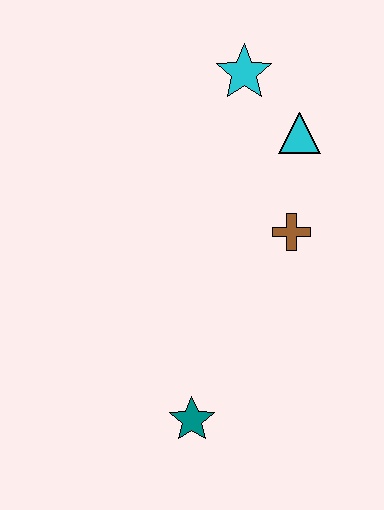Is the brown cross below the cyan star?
Yes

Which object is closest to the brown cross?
The cyan triangle is closest to the brown cross.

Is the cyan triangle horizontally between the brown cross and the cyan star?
No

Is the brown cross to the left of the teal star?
No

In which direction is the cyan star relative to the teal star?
The cyan star is above the teal star.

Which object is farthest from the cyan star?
The teal star is farthest from the cyan star.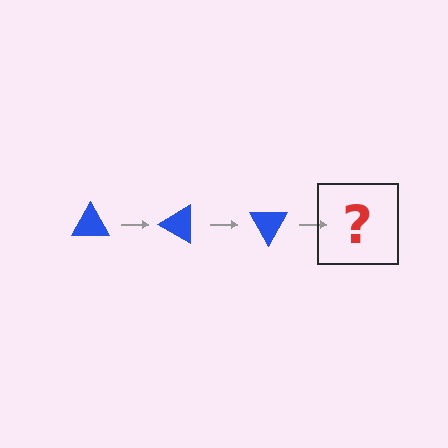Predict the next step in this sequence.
The next step is a blue triangle rotated 90 degrees.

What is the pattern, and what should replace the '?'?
The pattern is that the triangle rotates 30 degrees each step. The '?' should be a blue triangle rotated 90 degrees.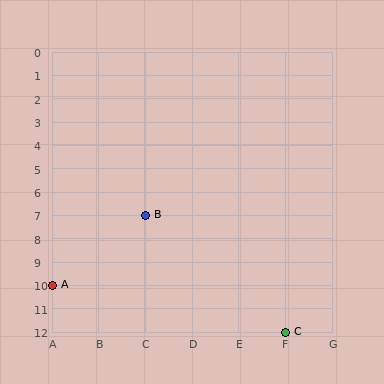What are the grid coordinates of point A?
Point A is at grid coordinates (A, 10).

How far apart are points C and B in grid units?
Points C and B are 3 columns and 5 rows apart (about 5.8 grid units diagonally).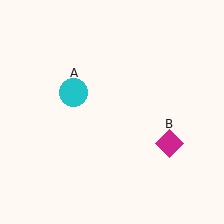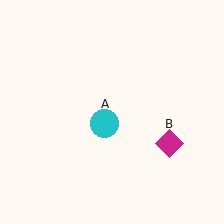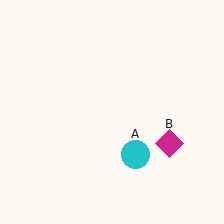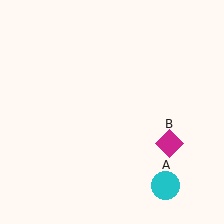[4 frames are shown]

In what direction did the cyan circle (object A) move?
The cyan circle (object A) moved down and to the right.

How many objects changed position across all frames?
1 object changed position: cyan circle (object A).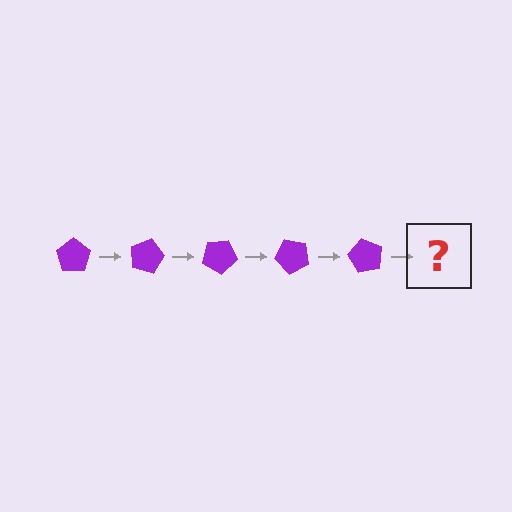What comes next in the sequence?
The next element should be a purple pentagon rotated 75 degrees.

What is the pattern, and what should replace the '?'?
The pattern is that the pentagon rotates 15 degrees each step. The '?' should be a purple pentagon rotated 75 degrees.